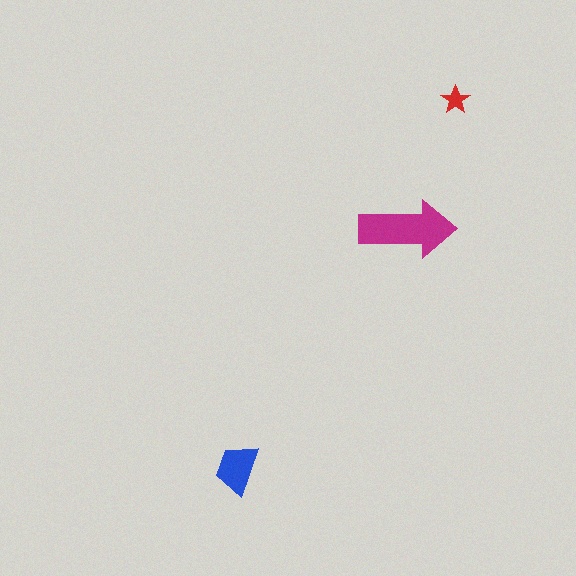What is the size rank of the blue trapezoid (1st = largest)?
2nd.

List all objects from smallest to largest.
The red star, the blue trapezoid, the magenta arrow.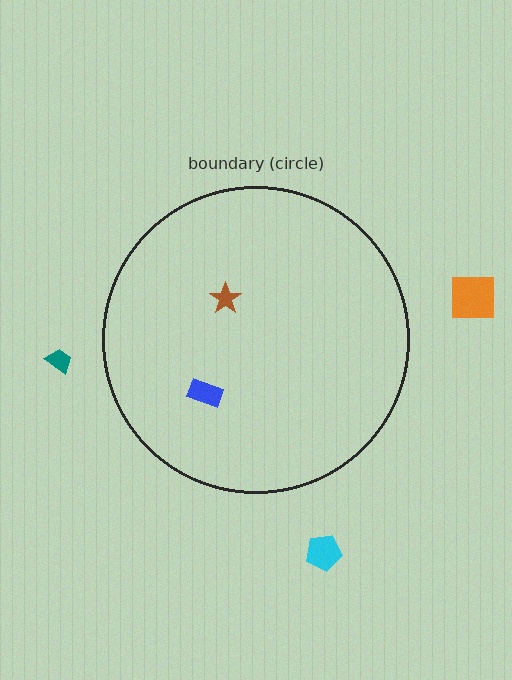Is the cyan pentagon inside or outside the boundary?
Outside.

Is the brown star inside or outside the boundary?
Inside.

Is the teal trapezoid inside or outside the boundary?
Outside.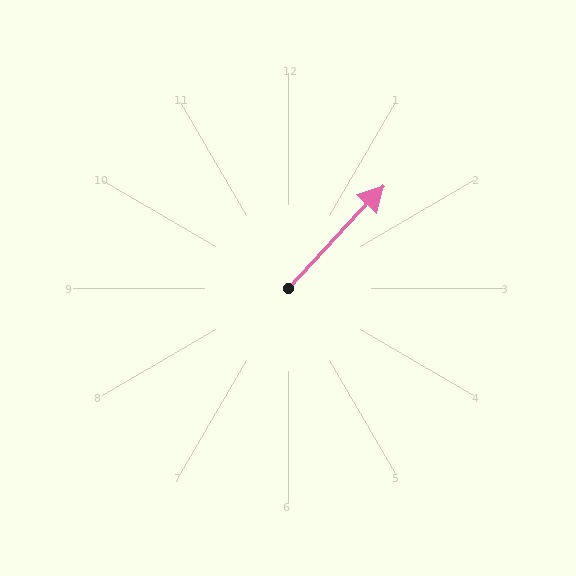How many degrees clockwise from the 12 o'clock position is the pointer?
Approximately 43 degrees.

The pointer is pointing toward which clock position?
Roughly 1 o'clock.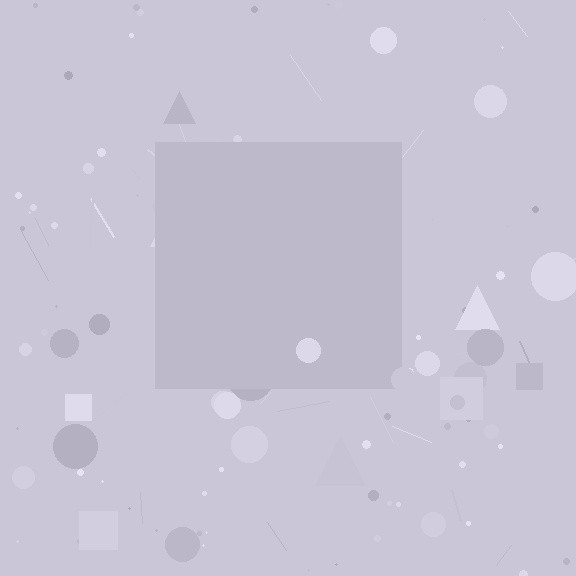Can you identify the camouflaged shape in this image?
The camouflaged shape is a square.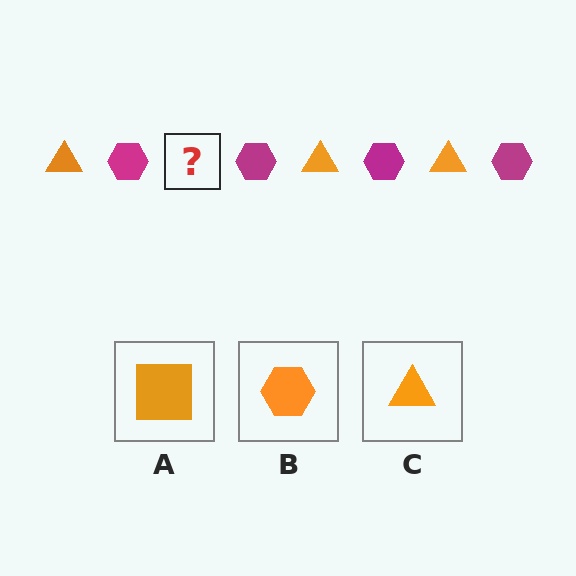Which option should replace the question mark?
Option C.